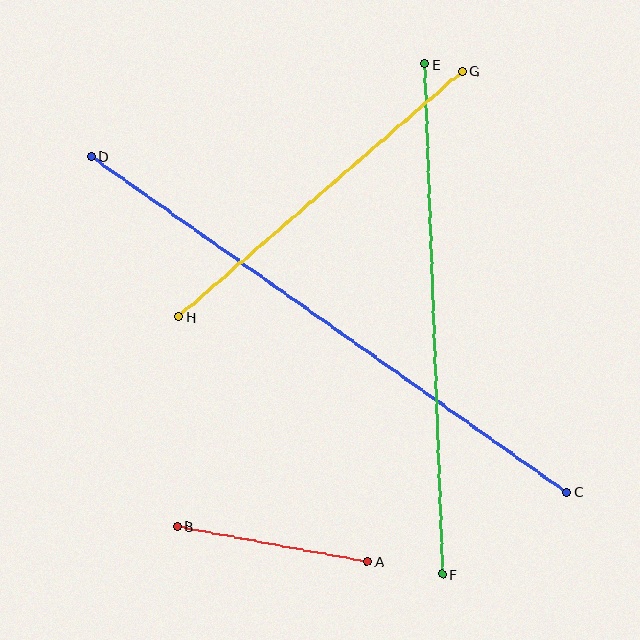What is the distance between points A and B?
The distance is approximately 194 pixels.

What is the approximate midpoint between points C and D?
The midpoint is at approximately (329, 324) pixels.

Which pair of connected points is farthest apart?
Points C and D are farthest apart.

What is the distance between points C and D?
The distance is approximately 582 pixels.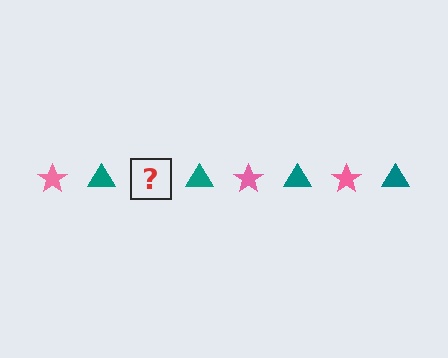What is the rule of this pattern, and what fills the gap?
The rule is that the pattern alternates between pink star and teal triangle. The gap should be filled with a pink star.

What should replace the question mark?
The question mark should be replaced with a pink star.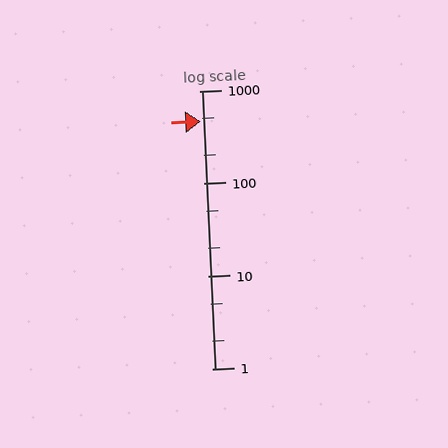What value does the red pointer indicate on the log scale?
The pointer indicates approximately 470.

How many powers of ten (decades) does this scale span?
The scale spans 3 decades, from 1 to 1000.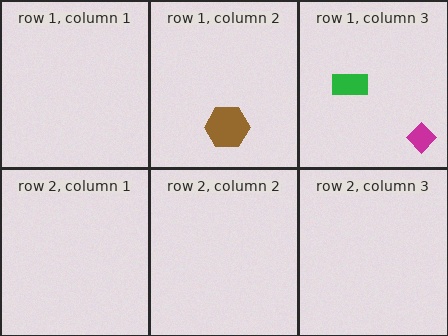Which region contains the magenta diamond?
The row 1, column 3 region.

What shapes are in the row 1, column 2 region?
The brown hexagon.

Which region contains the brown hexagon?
The row 1, column 2 region.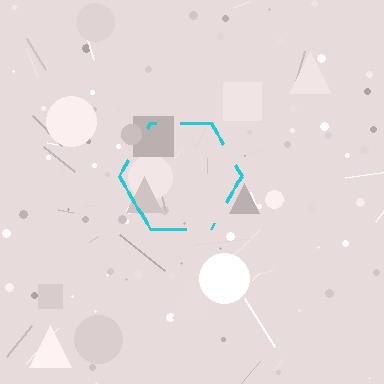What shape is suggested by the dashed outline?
The dashed outline suggests a hexagon.